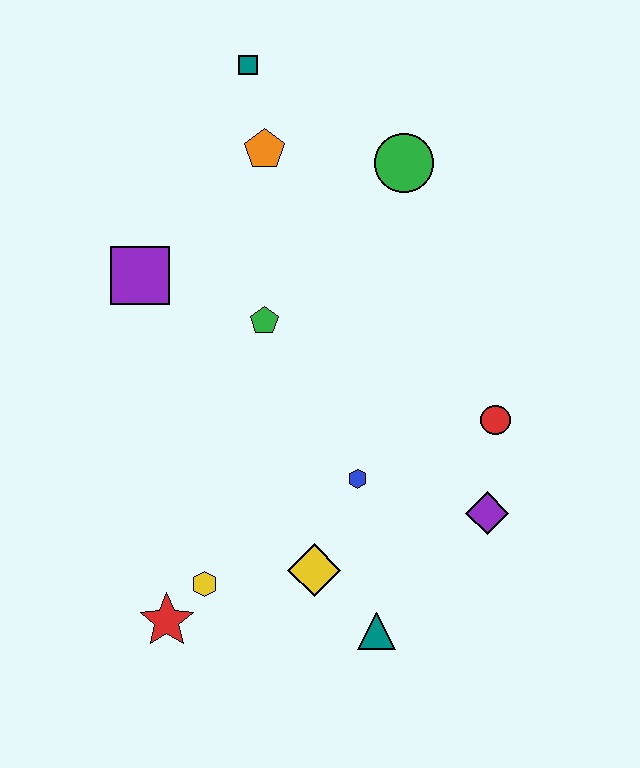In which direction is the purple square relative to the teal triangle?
The purple square is above the teal triangle.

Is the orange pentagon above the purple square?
Yes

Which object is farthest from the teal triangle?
The teal square is farthest from the teal triangle.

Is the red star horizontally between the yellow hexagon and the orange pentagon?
No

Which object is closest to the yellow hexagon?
The red star is closest to the yellow hexagon.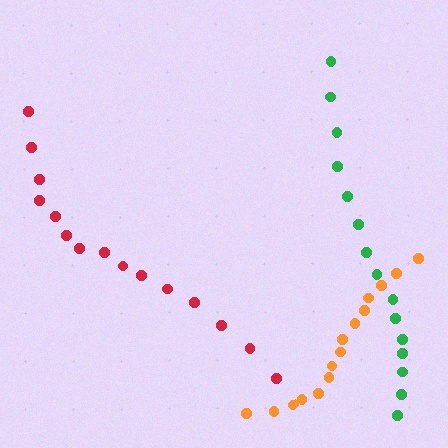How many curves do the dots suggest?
There are 3 distinct paths.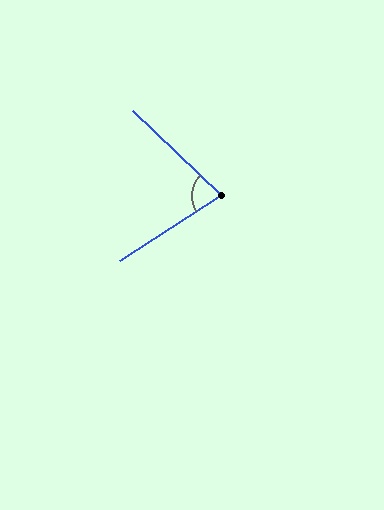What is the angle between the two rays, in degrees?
Approximately 76 degrees.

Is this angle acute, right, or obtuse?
It is acute.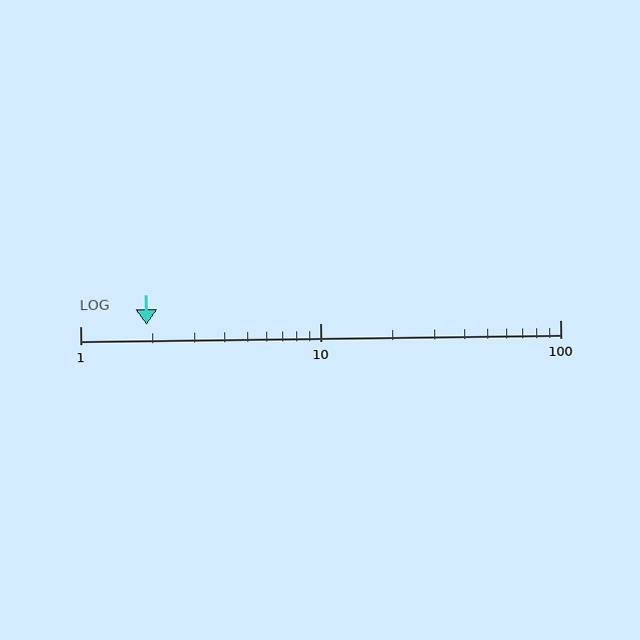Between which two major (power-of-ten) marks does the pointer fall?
The pointer is between 1 and 10.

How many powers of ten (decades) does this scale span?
The scale spans 2 decades, from 1 to 100.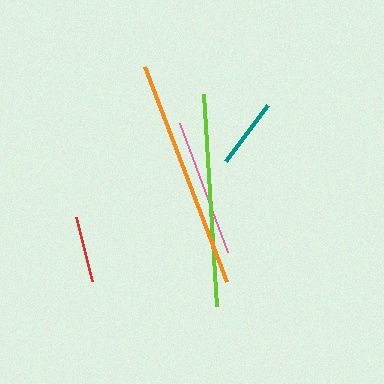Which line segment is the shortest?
The red line is the shortest at approximately 66 pixels.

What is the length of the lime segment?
The lime segment is approximately 213 pixels long.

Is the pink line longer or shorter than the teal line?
The pink line is longer than the teal line.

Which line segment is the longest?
The orange line is the longest at approximately 230 pixels.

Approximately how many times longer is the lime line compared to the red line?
The lime line is approximately 3.2 times the length of the red line.